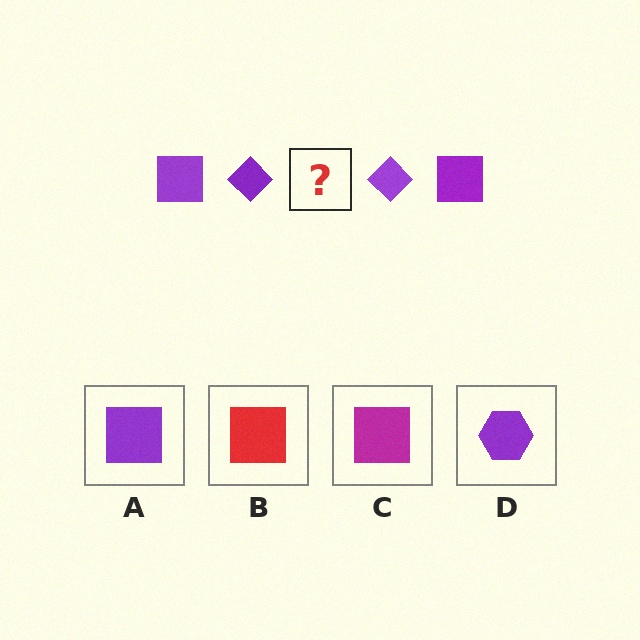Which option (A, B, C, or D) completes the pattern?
A.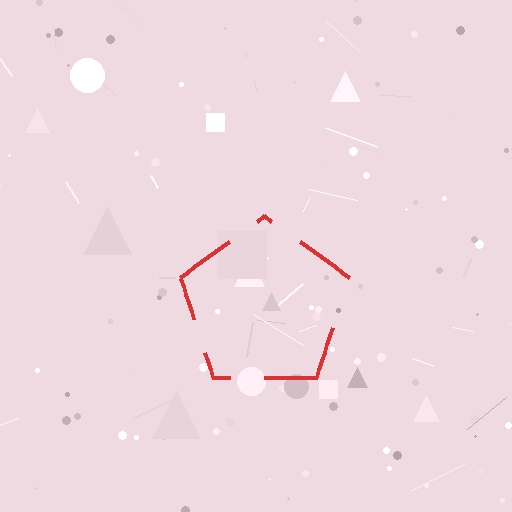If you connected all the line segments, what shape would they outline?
They would outline a pentagon.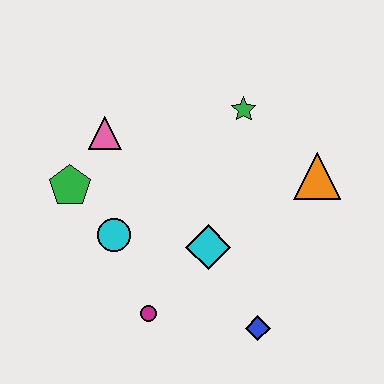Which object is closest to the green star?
The orange triangle is closest to the green star.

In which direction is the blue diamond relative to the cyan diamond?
The blue diamond is below the cyan diamond.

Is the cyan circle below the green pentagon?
Yes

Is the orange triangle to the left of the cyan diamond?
No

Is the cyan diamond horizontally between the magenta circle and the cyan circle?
No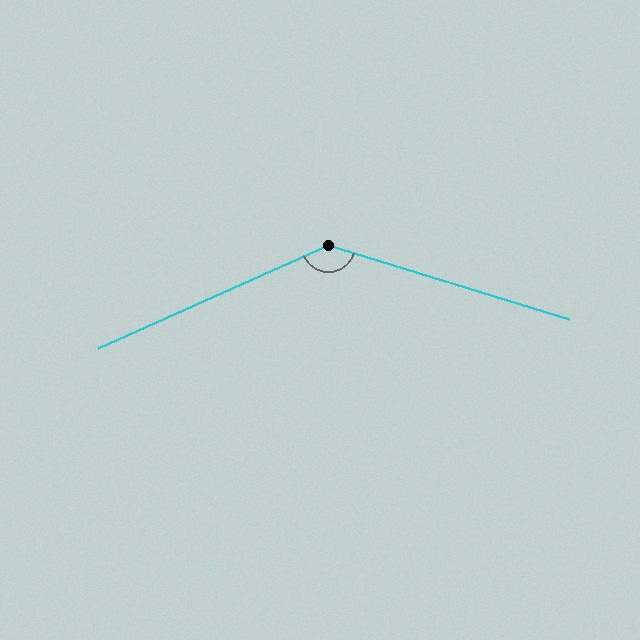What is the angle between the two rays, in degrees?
Approximately 139 degrees.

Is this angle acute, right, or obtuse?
It is obtuse.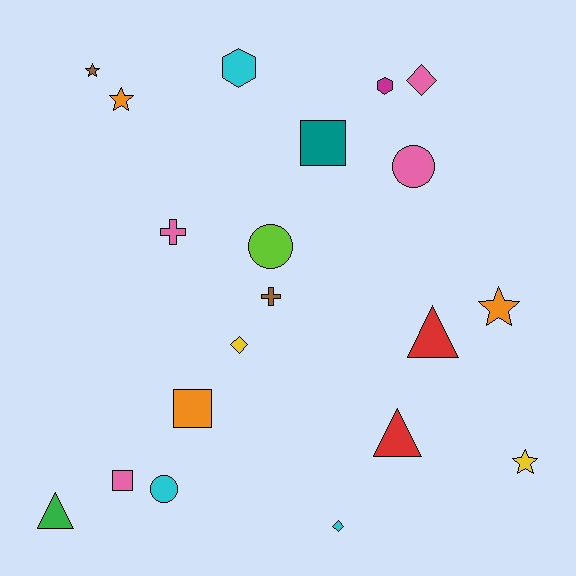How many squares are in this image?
There are 3 squares.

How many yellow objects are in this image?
There are 2 yellow objects.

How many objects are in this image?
There are 20 objects.